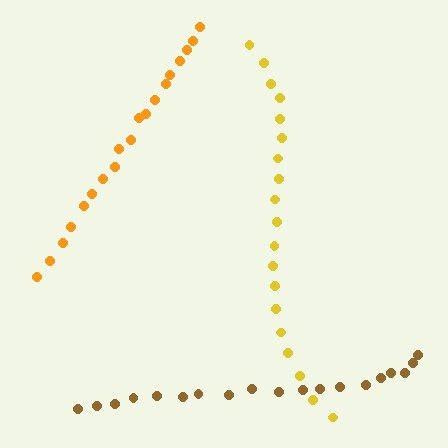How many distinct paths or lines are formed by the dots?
There are 3 distinct paths.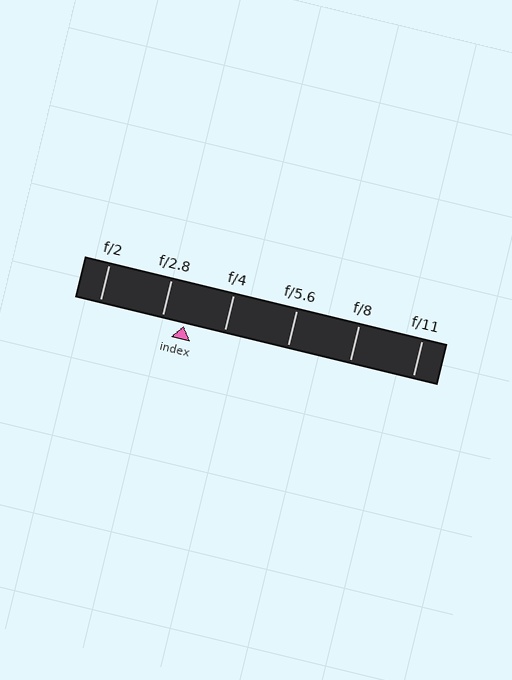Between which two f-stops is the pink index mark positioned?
The index mark is between f/2.8 and f/4.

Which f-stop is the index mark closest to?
The index mark is closest to f/2.8.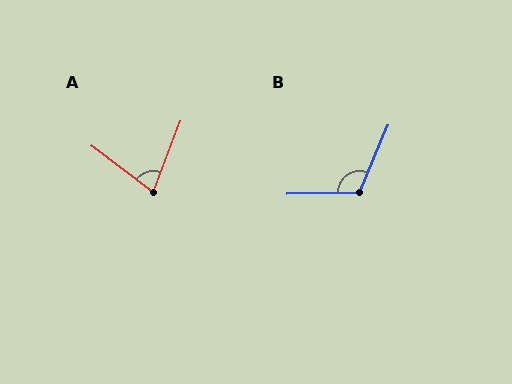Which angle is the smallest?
A, at approximately 74 degrees.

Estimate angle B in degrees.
Approximately 114 degrees.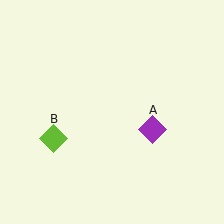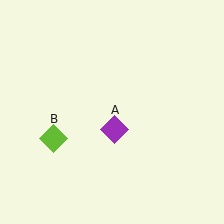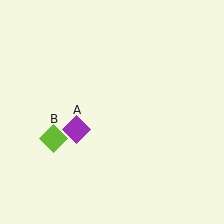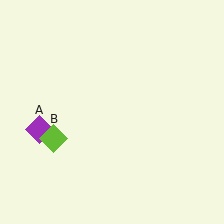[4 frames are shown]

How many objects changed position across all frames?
1 object changed position: purple diamond (object A).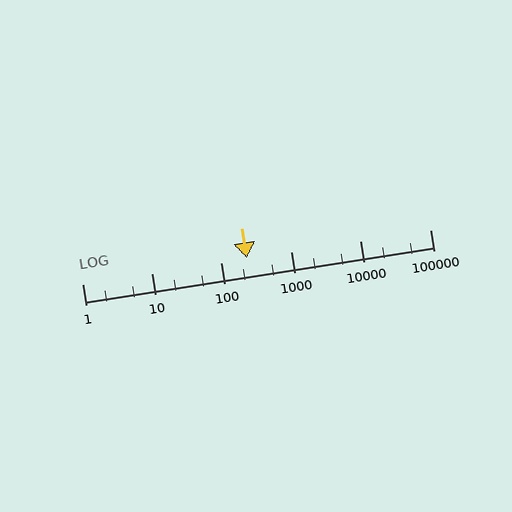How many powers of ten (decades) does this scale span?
The scale spans 5 decades, from 1 to 100000.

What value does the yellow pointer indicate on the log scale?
The pointer indicates approximately 230.